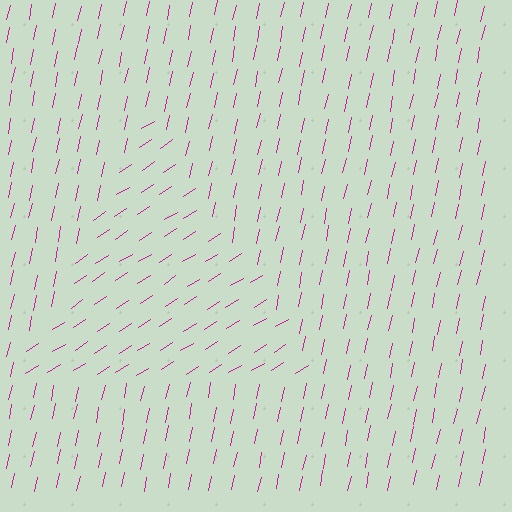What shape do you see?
I see a triangle.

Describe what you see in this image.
The image is filled with small magenta line segments. A triangle region in the image has lines oriented differently from the surrounding lines, creating a visible texture boundary.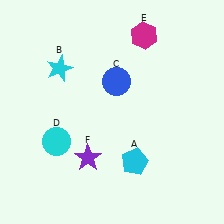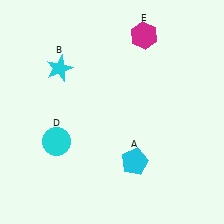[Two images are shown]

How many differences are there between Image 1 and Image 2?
There are 2 differences between the two images.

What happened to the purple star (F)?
The purple star (F) was removed in Image 2. It was in the bottom-left area of Image 1.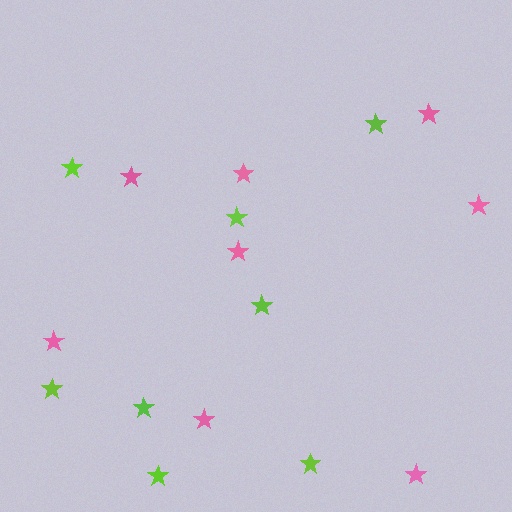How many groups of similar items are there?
There are 2 groups: one group of lime stars (8) and one group of pink stars (8).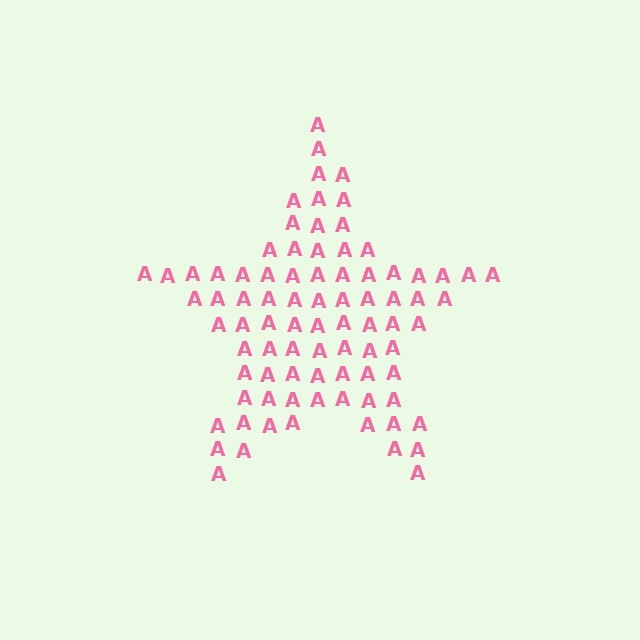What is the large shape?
The large shape is a star.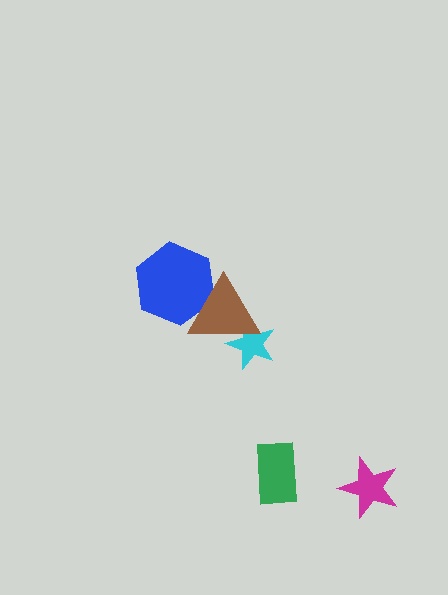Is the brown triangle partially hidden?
No, no other shape covers it.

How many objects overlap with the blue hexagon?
1 object overlaps with the blue hexagon.